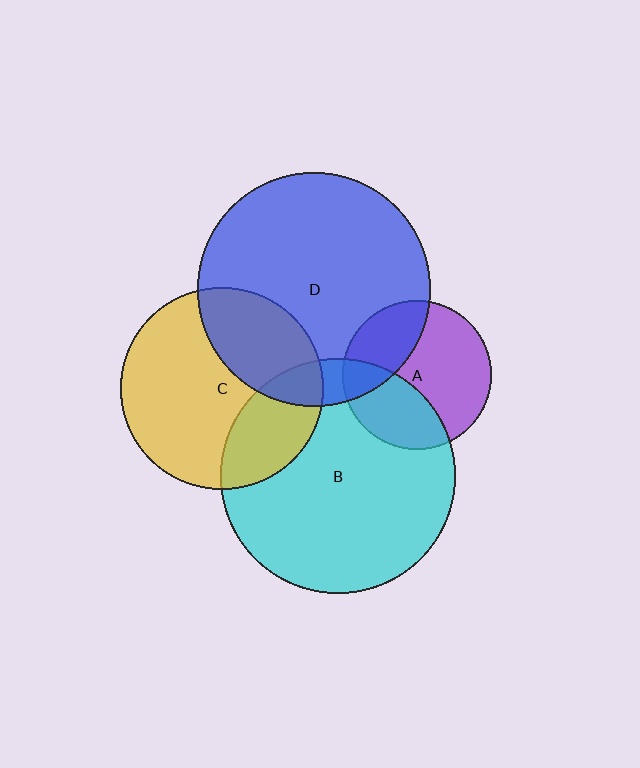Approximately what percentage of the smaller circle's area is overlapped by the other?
Approximately 25%.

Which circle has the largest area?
Circle B (cyan).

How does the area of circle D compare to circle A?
Approximately 2.4 times.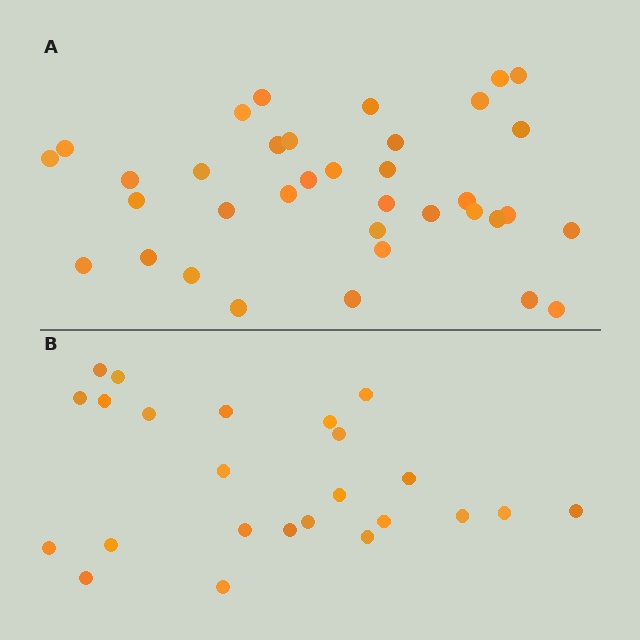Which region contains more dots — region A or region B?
Region A (the top region) has more dots.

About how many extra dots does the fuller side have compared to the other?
Region A has roughly 12 or so more dots than region B.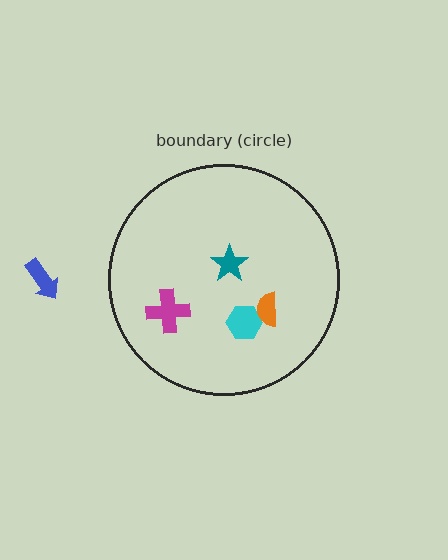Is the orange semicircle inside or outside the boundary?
Inside.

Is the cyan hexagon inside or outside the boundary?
Inside.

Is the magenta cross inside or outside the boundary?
Inside.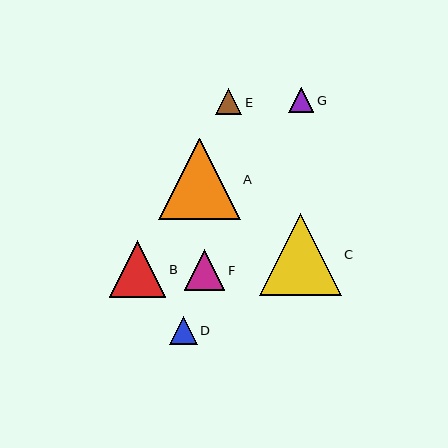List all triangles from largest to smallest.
From largest to smallest: A, C, B, F, D, E, G.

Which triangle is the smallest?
Triangle G is the smallest with a size of approximately 26 pixels.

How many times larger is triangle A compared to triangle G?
Triangle A is approximately 3.2 times the size of triangle G.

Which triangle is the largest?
Triangle A is the largest with a size of approximately 82 pixels.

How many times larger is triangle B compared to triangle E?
Triangle B is approximately 2.1 times the size of triangle E.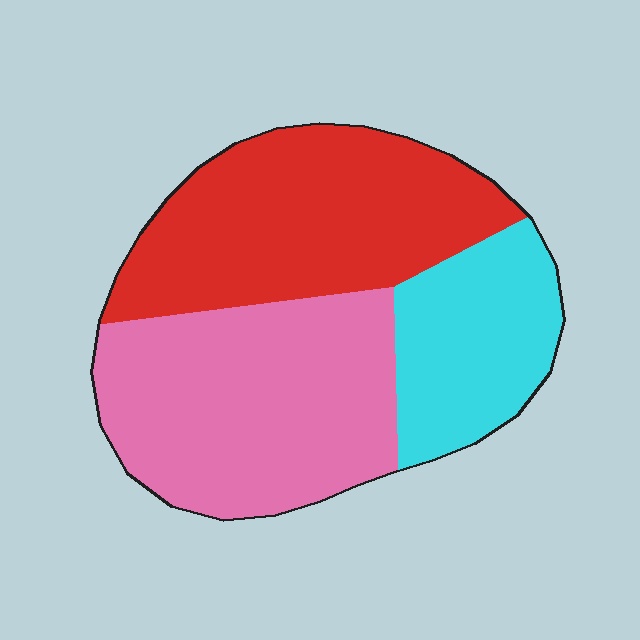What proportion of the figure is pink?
Pink takes up between a quarter and a half of the figure.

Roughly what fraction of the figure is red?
Red takes up about three eighths (3/8) of the figure.